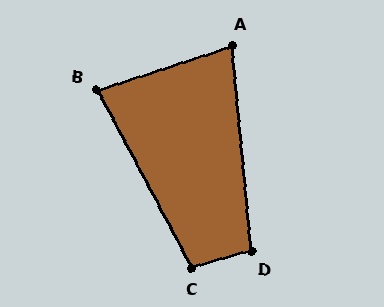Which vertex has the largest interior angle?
C, at approximately 102 degrees.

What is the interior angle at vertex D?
Approximately 100 degrees (obtuse).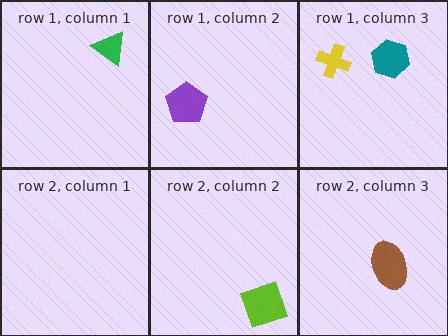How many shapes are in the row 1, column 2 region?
1.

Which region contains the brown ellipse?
The row 2, column 3 region.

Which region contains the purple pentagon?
The row 1, column 2 region.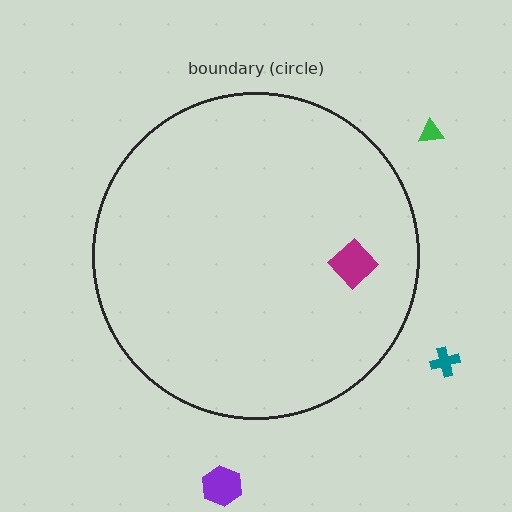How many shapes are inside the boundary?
1 inside, 3 outside.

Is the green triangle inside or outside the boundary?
Outside.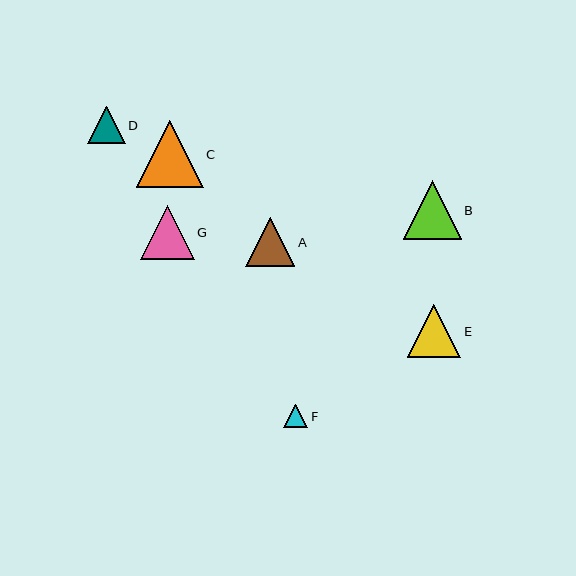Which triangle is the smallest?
Triangle F is the smallest with a size of approximately 24 pixels.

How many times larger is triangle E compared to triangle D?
Triangle E is approximately 1.4 times the size of triangle D.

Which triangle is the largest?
Triangle C is the largest with a size of approximately 67 pixels.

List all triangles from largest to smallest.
From largest to smallest: C, B, G, E, A, D, F.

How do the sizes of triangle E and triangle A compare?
Triangle E and triangle A are approximately the same size.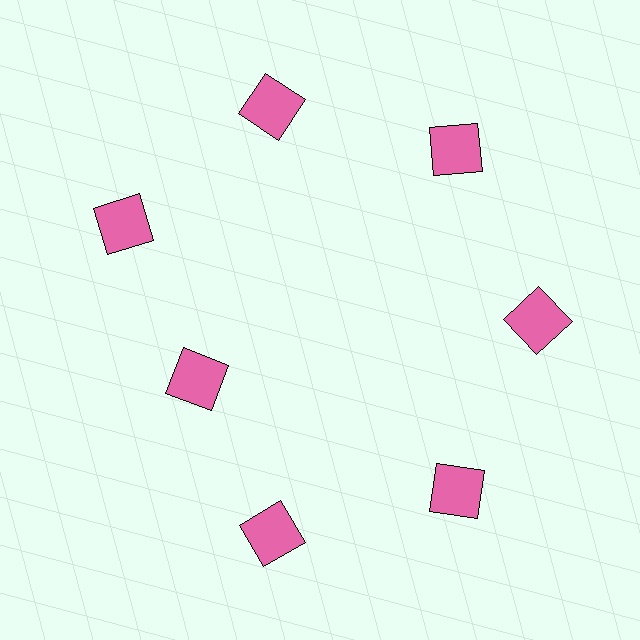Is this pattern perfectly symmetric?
No. The 7 pink squares are arranged in a ring, but one element near the 8 o'clock position is pulled inward toward the center, breaking the 7-fold rotational symmetry.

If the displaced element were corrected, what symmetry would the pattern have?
It would have 7-fold rotational symmetry — the pattern would map onto itself every 51 degrees.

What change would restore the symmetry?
The symmetry would be restored by moving it outward, back onto the ring so that all 7 squares sit at equal angles and equal distance from the center.